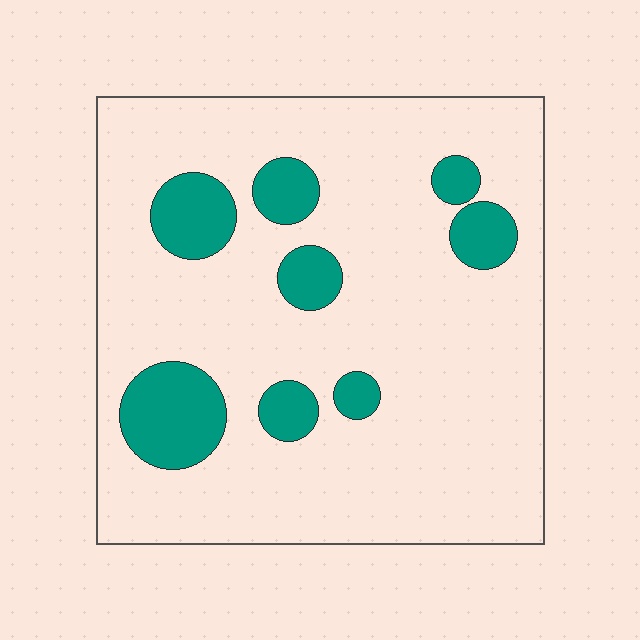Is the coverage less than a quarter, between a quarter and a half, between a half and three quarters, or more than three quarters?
Less than a quarter.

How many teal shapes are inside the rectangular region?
8.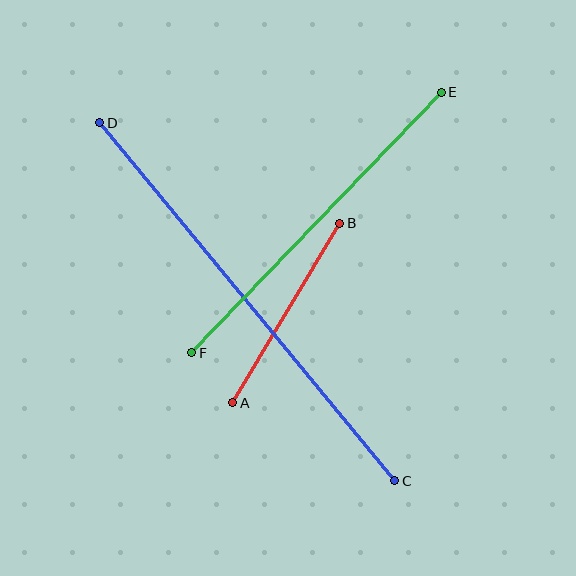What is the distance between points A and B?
The distance is approximately 209 pixels.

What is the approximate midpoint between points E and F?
The midpoint is at approximately (317, 222) pixels.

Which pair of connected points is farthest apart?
Points C and D are farthest apart.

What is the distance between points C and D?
The distance is approximately 464 pixels.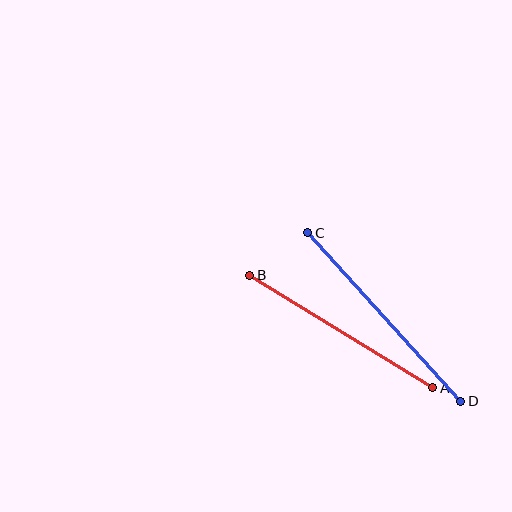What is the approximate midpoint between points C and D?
The midpoint is at approximately (384, 317) pixels.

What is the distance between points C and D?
The distance is approximately 228 pixels.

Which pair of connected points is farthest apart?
Points C and D are farthest apart.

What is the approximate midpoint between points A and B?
The midpoint is at approximately (341, 331) pixels.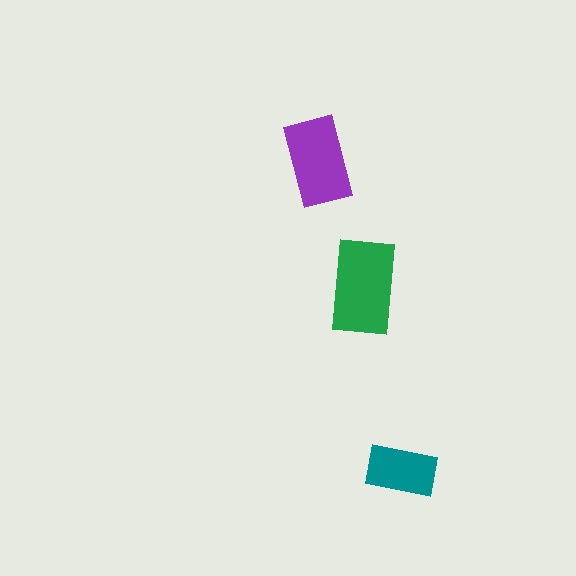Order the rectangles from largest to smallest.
the green one, the purple one, the teal one.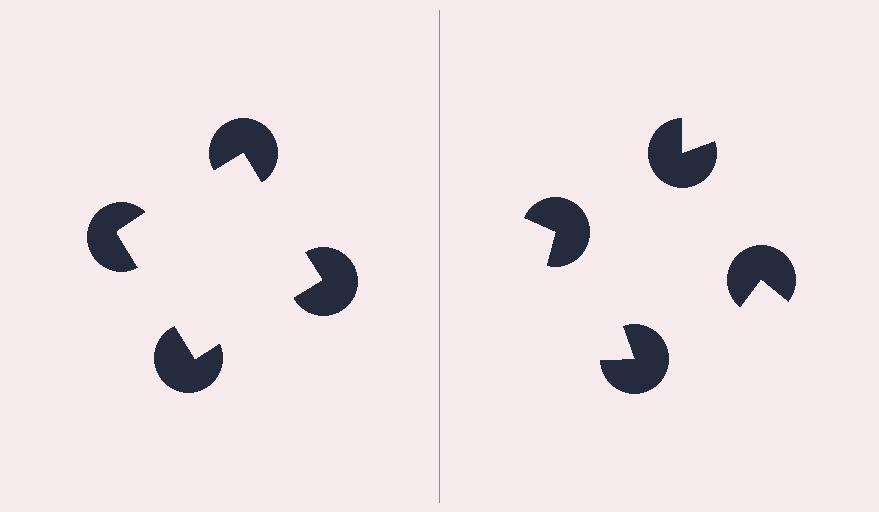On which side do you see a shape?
An illusory square appears on the left side. On the right side the wedge cuts are rotated, so no coherent shape forms.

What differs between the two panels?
The pac-man discs are positioned identically on both sides; only the wedge orientations differ. On the left they align to a square; on the right they are misaligned.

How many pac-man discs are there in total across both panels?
8 — 4 on each side.